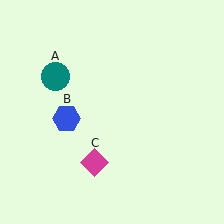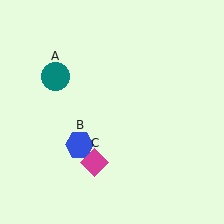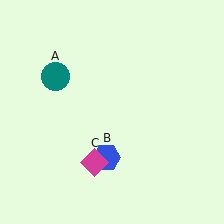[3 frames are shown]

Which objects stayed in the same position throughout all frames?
Teal circle (object A) and magenta diamond (object C) remained stationary.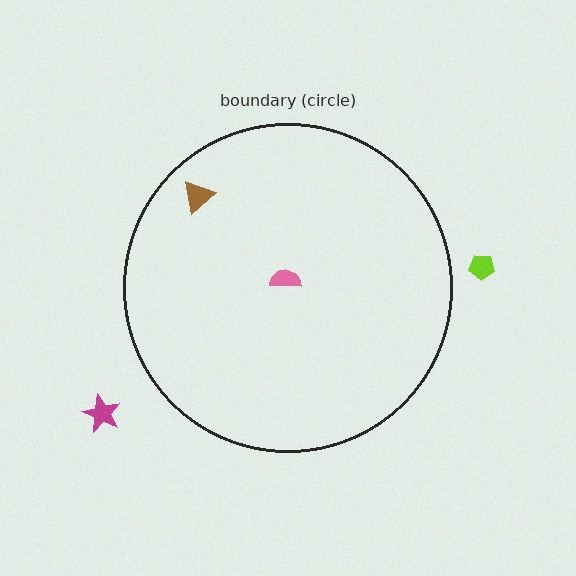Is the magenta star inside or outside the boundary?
Outside.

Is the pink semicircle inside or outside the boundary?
Inside.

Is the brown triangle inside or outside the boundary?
Inside.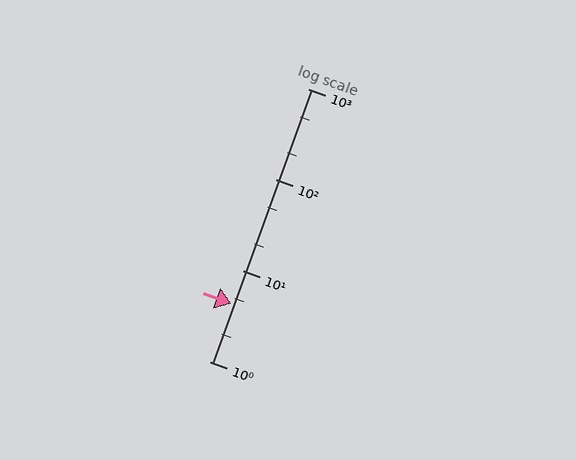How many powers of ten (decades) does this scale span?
The scale spans 3 decades, from 1 to 1000.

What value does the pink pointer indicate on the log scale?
The pointer indicates approximately 4.3.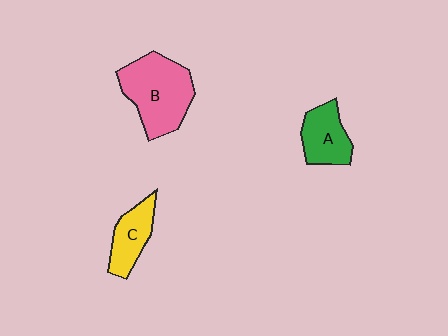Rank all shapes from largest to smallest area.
From largest to smallest: B (pink), A (green), C (yellow).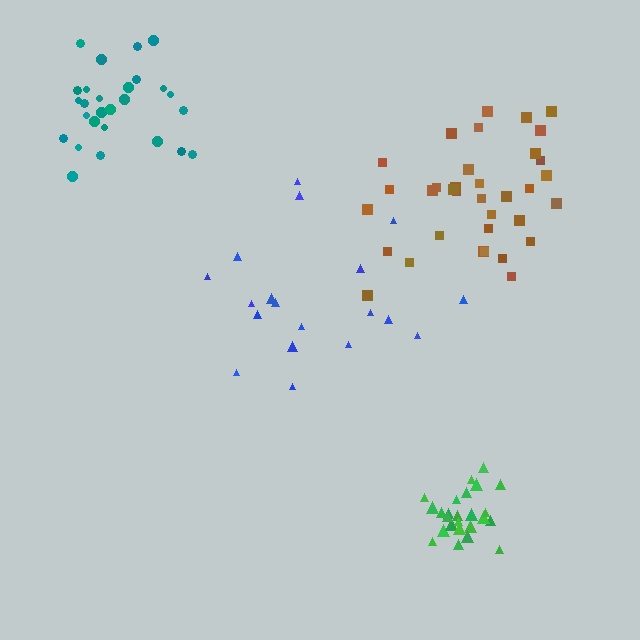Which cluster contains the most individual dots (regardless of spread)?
Brown (35).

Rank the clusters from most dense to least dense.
green, teal, brown, blue.